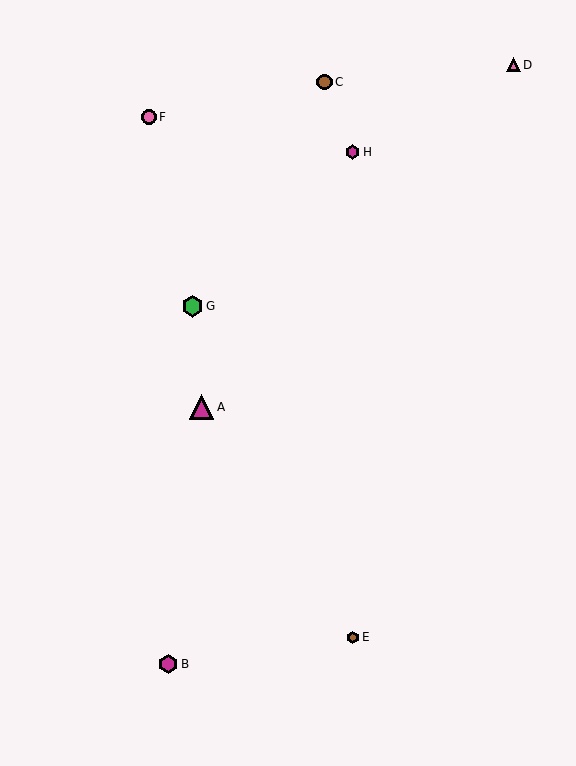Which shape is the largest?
The magenta triangle (labeled A) is the largest.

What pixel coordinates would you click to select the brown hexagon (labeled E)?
Click at (353, 637) to select the brown hexagon E.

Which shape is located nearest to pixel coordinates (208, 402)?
The magenta triangle (labeled A) at (201, 407) is nearest to that location.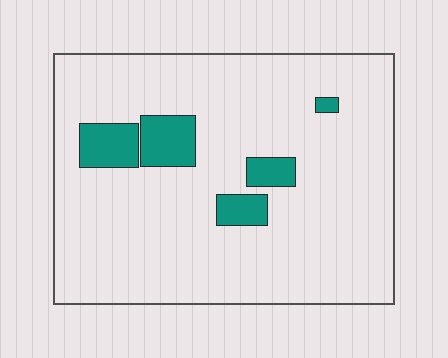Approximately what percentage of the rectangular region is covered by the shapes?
Approximately 10%.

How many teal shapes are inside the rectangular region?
5.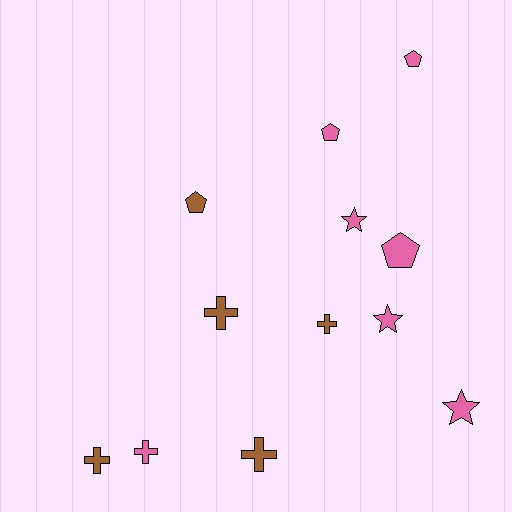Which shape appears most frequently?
Cross, with 5 objects.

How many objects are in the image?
There are 12 objects.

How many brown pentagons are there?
There is 1 brown pentagon.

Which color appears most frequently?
Pink, with 7 objects.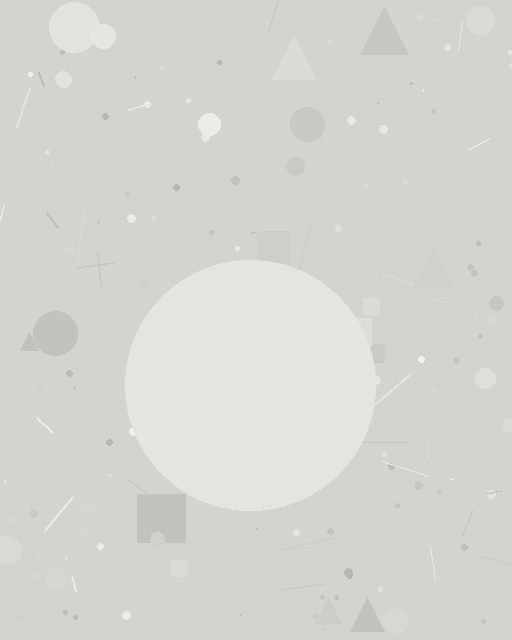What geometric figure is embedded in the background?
A circle is embedded in the background.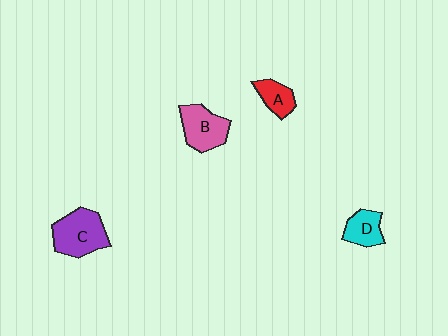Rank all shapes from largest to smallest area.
From largest to smallest: C (purple), B (pink), D (cyan), A (red).